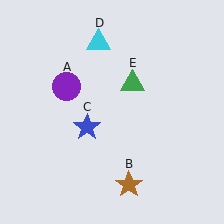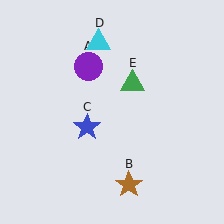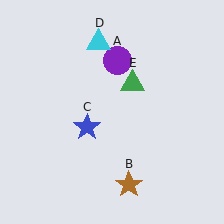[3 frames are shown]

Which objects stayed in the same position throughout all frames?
Brown star (object B) and blue star (object C) and cyan triangle (object D) and green triangle (object E) remained stationary.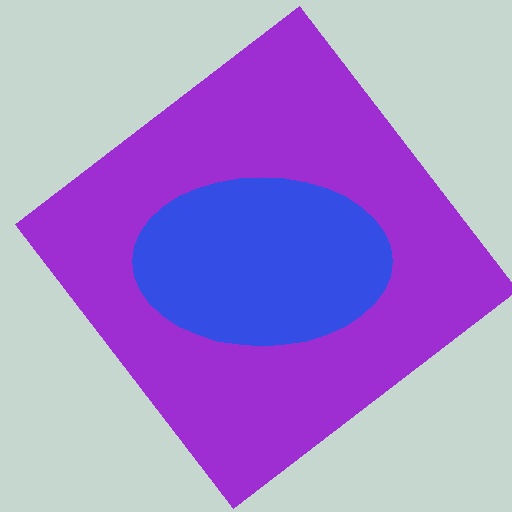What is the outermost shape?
The purple diamond.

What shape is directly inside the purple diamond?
The blue ellipse.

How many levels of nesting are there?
2.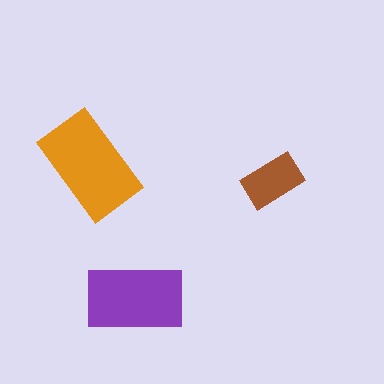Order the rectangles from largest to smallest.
the orange one, the purple one, the brown one.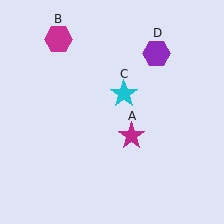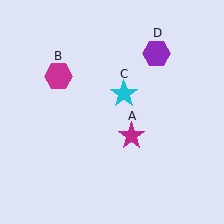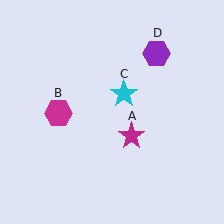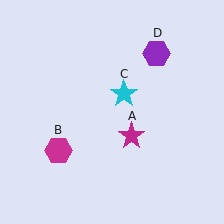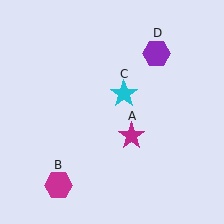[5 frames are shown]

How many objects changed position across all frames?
1 object changed position: magenta hexagon (object B).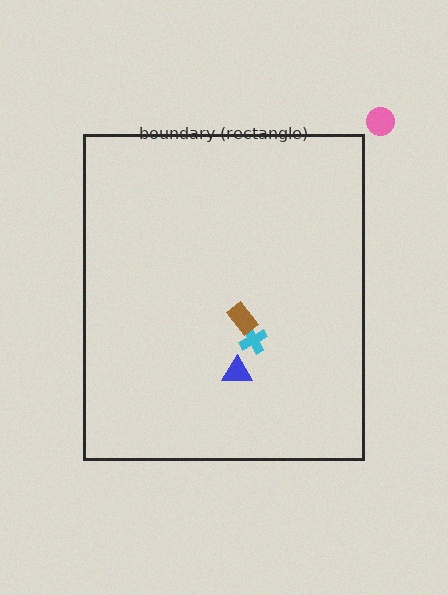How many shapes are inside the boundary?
3 inside, 1 outside.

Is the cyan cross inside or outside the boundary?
Inside.